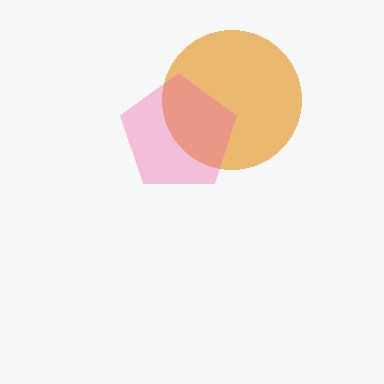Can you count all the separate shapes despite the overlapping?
Yes, there are 2 separate shapes.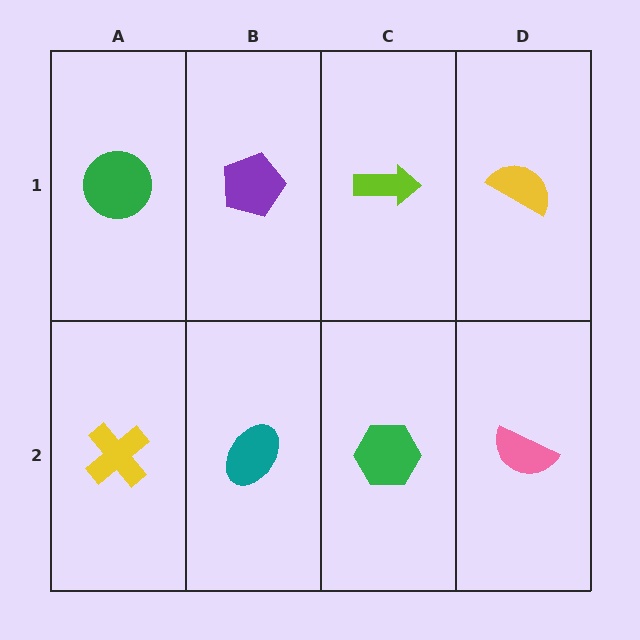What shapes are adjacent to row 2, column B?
A purple pentagon (row 1, column B), a yellow cross (row 2, column A), a green hexagon (row 2, column C).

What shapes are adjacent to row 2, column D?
A yellow semicircle (row 1, column D), a green hexagon (row 2, column C).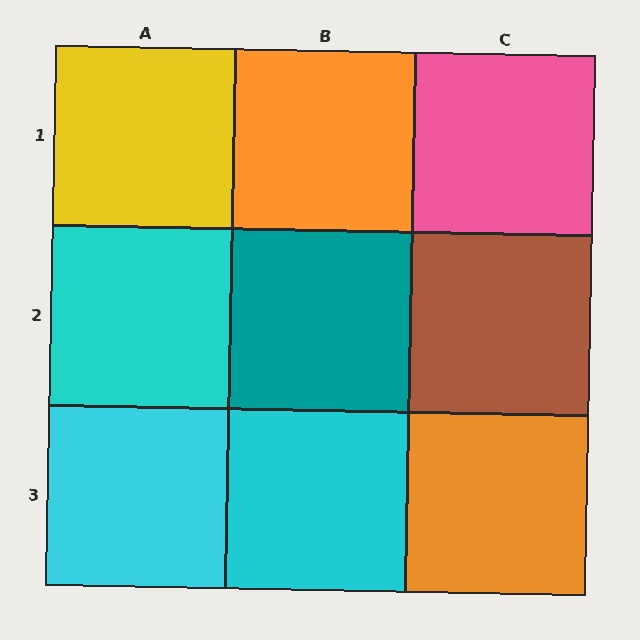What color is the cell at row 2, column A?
Cyan.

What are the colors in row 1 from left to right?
Yellow, orange, pink.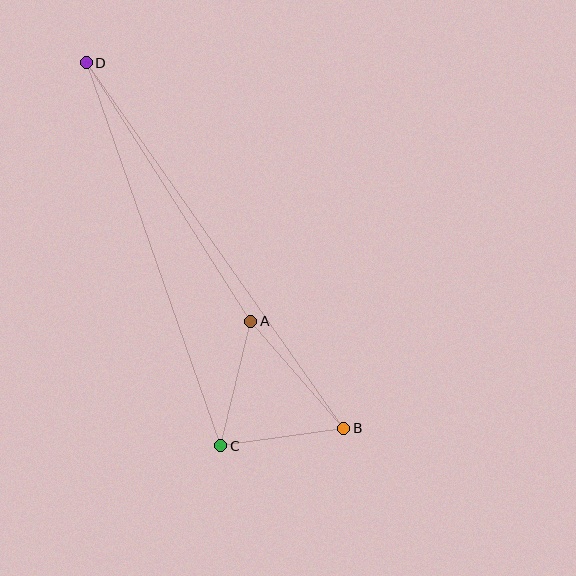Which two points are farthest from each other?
Points B and D are farthest from each other.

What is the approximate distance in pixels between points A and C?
The distance between A and C is approximately 128 pixels.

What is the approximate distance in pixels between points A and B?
The distance between A and B is approximately 142 pixels.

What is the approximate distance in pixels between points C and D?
The distance between C and D is approximately 406 pixels.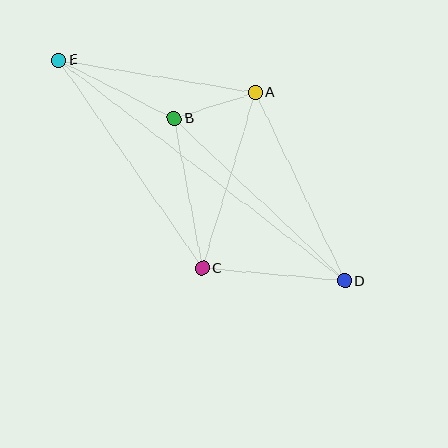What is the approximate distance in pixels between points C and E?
The distance between C and E is approximately 253 pixels.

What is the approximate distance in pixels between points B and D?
The distance between B and D is approximately 236 pixels.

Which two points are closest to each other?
Points A and B are closest to each other.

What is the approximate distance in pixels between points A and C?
The distance between A and C is approximately 183 pixels.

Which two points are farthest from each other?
Points D and E are farthest from each other.